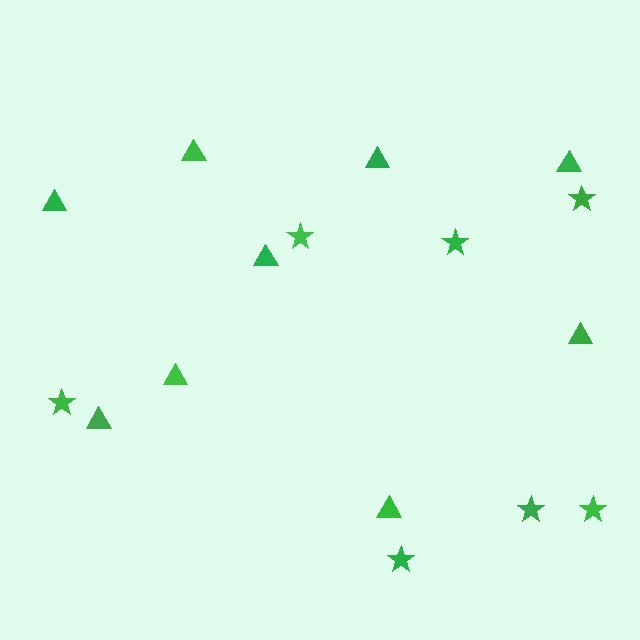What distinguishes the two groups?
There are 2 groups: one group of stars (7) and one group of triangles (9).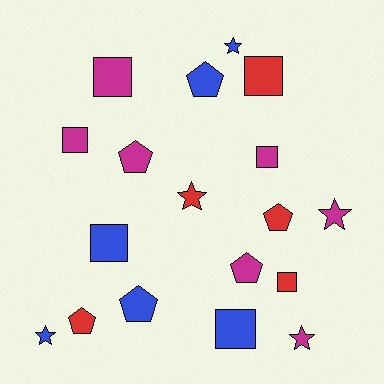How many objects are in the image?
There are 18 objects.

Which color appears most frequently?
Magenta, with 7 objects.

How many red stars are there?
There is 1 red star.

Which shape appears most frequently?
Square, with 7 objects.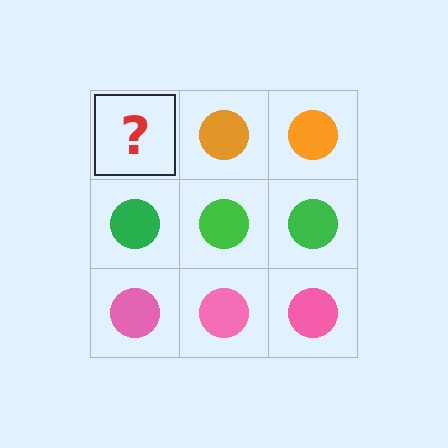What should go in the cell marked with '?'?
The missing cell should contain an orange circle.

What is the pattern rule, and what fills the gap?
The rule is that each row has a consistent color. The gap should be filled with an orange circle.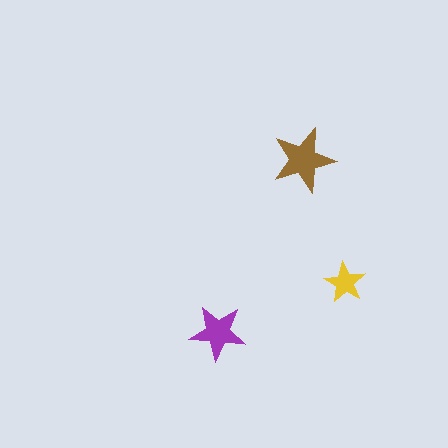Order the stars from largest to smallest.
the brown one, the purple one, the yellow one.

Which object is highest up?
The brown star is topmost.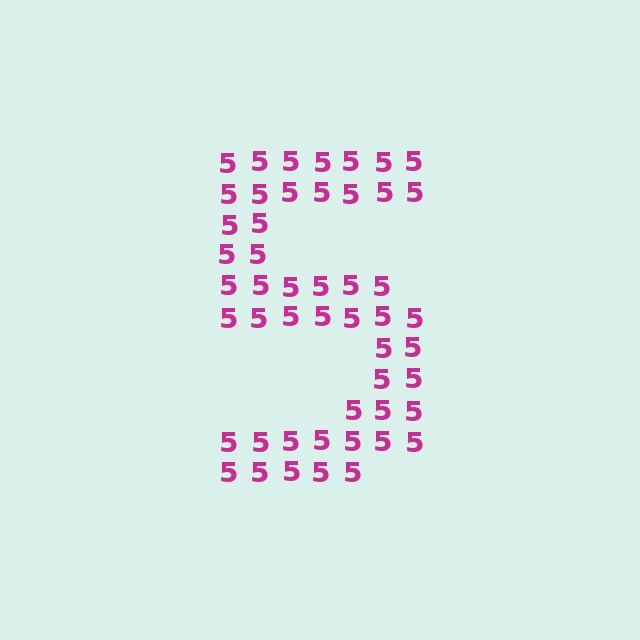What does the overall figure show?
The overall figure shows the digit 5.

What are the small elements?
The small elements are digit 5's.